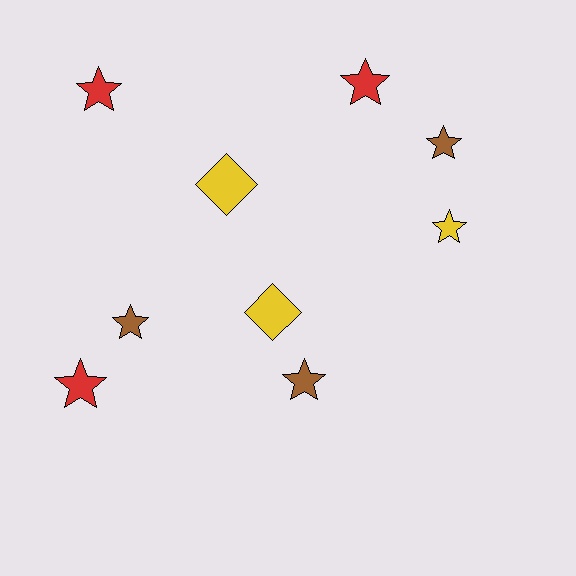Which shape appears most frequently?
Star, with 7 objects.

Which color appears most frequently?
Brown, with 3 objects.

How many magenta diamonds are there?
There are no magenta diamonds.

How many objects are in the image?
There are 9 objects.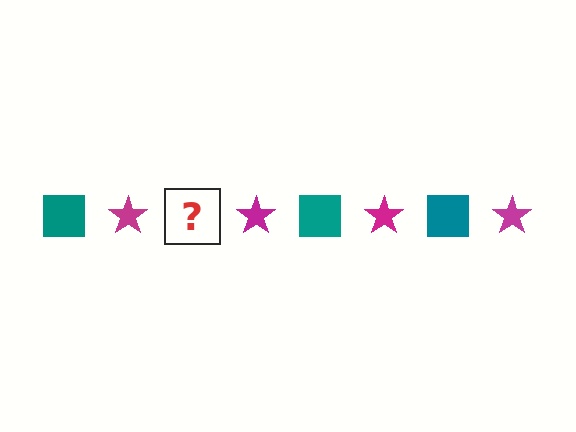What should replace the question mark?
The question mark should be replaced with a teal square.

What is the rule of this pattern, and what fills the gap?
The rule is that the pattern alternates between teal square and magenta star. The gap should be filled with a teal square.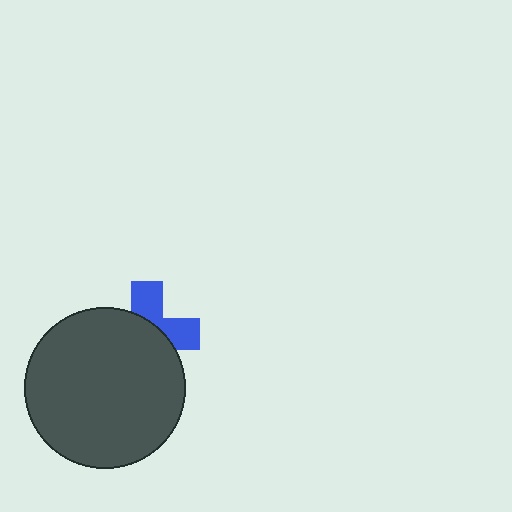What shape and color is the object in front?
The object in front is a dark gray circle.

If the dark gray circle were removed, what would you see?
You would see the complete blue cross.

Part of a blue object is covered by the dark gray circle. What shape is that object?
It is a cross.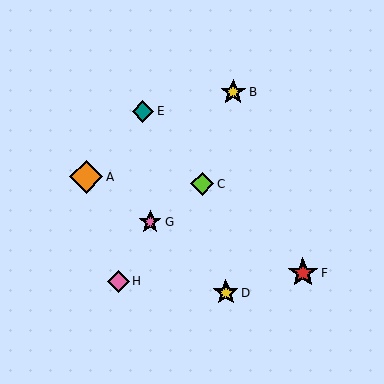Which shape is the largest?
The orange diamond (labeled A) is the largest.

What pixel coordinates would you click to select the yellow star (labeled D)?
Click at (226, 293) to select the yellow star D.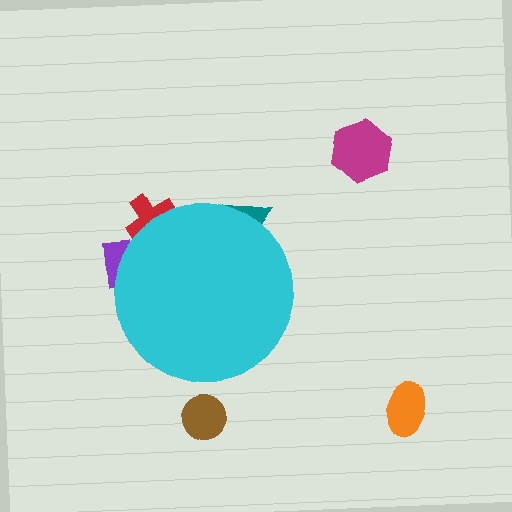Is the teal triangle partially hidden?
Yes, the teal triangle is partially hidden behind the cyan circle.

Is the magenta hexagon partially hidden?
No, the magenta hexagon is fully visible.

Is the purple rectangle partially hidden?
Yes, the purple rectangle is partially hidden behind the cyan circle.